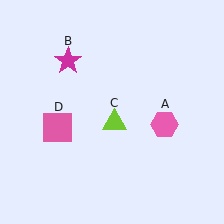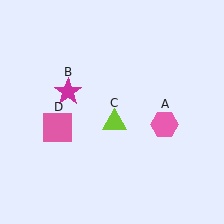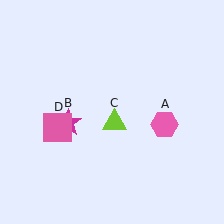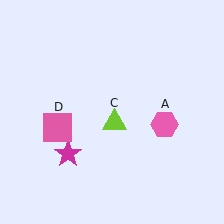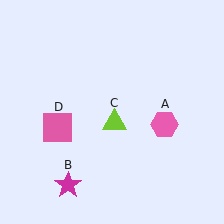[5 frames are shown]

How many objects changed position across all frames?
1 object changed position: magenta star (object B).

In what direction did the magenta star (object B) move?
The magenta star (object B) moved down.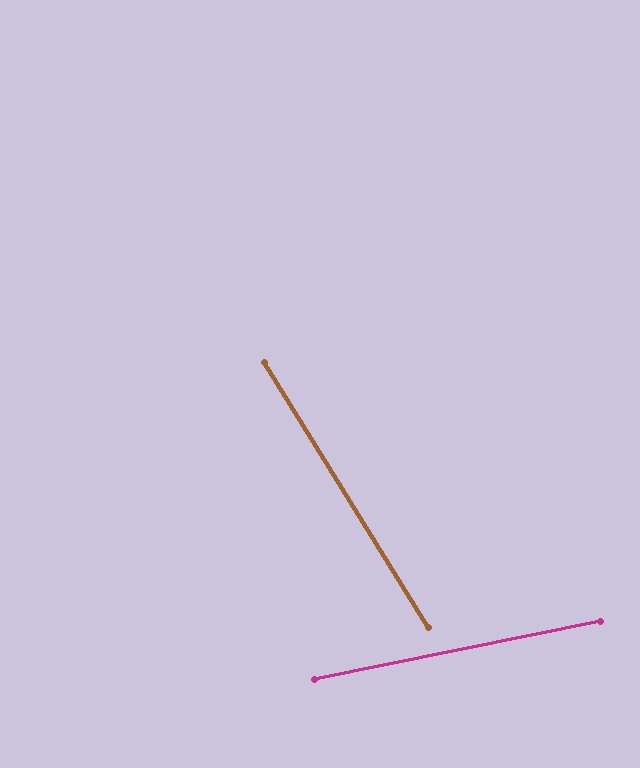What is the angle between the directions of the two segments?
Approximately 70 degrees.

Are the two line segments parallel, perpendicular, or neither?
Neither parallel nor perpendicular — they differ by about 70°.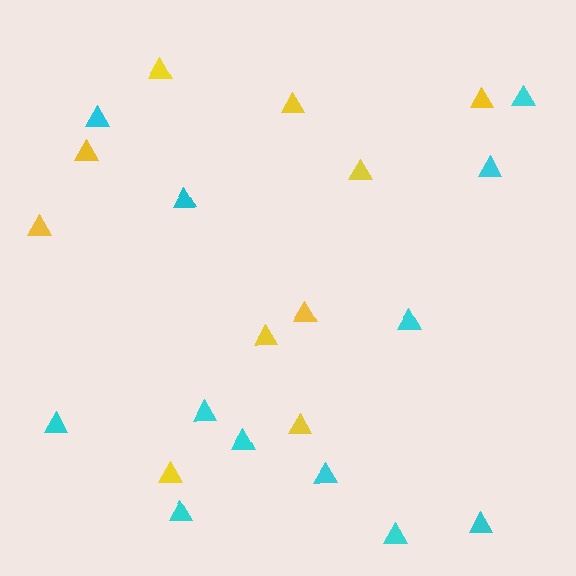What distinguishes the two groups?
There are 2 groups: one group of yellow triangles (10) and one group of cyan triangles (12).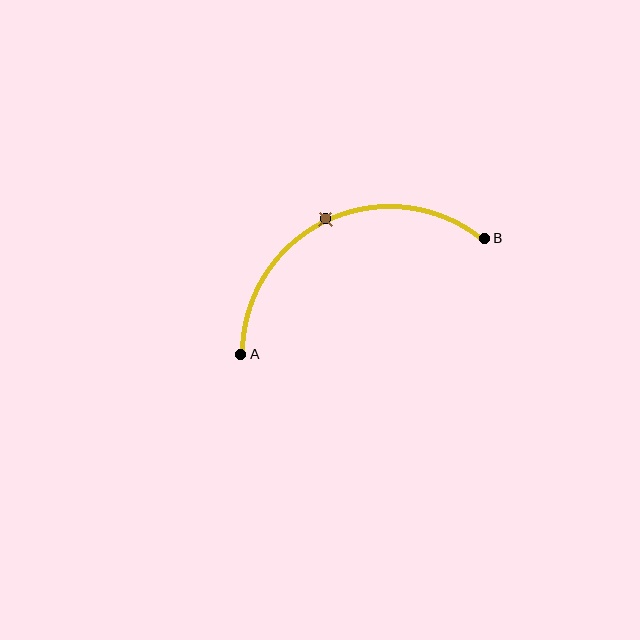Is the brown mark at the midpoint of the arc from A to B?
Yes. The brown mark lies on the arc at equal arc-length from both A and B — it is the arc midpoint.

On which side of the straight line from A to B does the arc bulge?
The arc bulges above the straight line connecting A and B.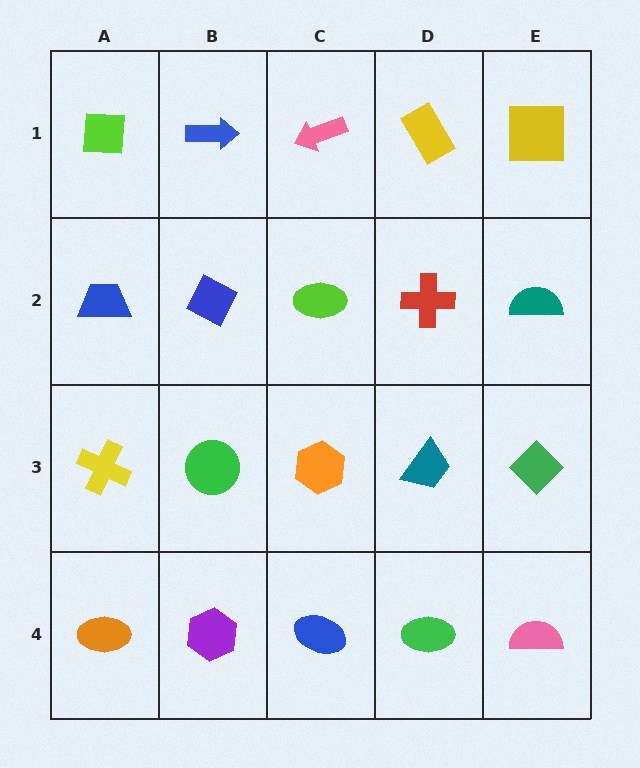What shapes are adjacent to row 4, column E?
A green diamond (row 3, column E), a green ellipse (row 4, column D).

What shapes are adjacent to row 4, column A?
A yellow cross (row 3, column A), a purple hexagon (row 4, column B).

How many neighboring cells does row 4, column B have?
3.